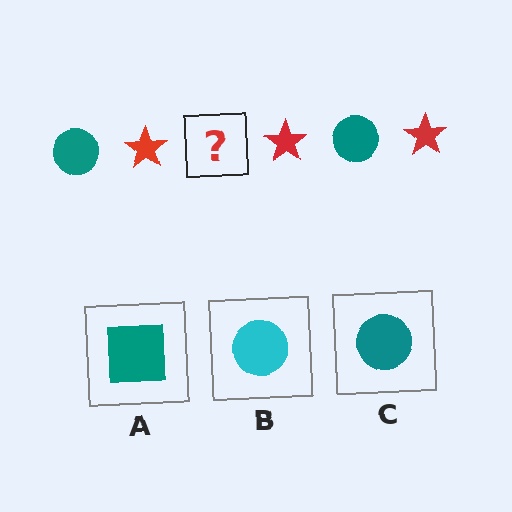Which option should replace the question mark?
Option C.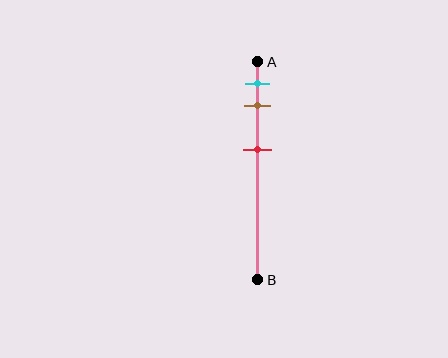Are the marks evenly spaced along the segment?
No, the marks are not evenly spaced.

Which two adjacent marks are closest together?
The cyan and brown marks are the closest adjacent pair.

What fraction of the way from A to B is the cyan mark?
The cyan mark is approximately 10% (0.1) of the way from A to B.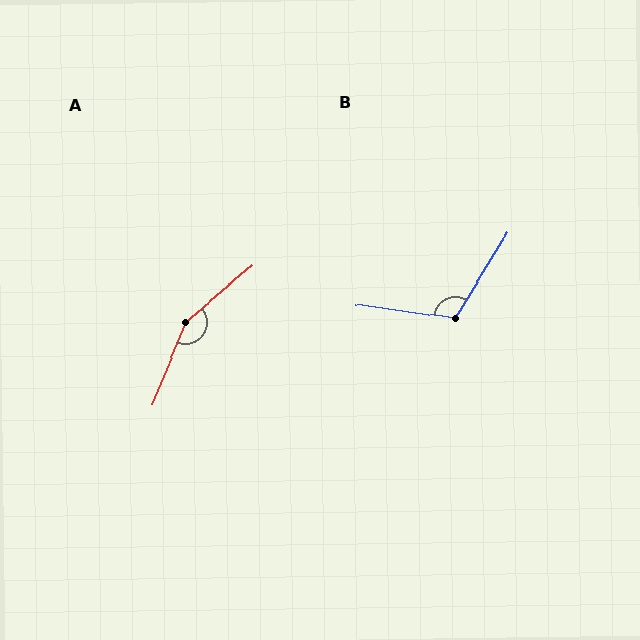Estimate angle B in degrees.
Approximately 114 degrees.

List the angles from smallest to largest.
B (114°), A (152°).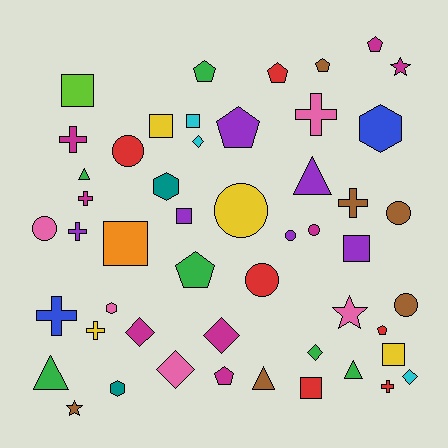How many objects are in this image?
There are 50 objects.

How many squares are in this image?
There are 8 squares.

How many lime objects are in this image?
There is 1 lime object.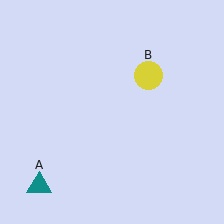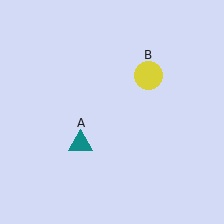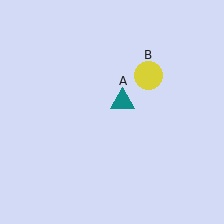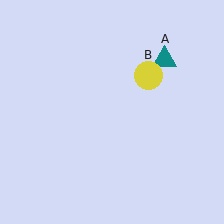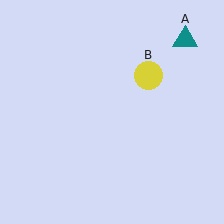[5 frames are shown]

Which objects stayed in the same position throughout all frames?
Yellow circle (object B) remained stationary.